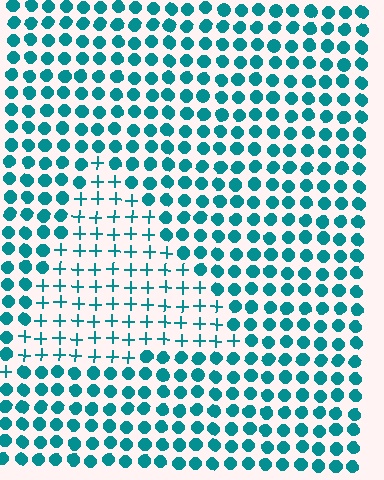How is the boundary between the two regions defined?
The boundary is defined by a change in element shape: plus signs inside vs. circles outside. All elements share the same color and spacing.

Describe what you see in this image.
The image is filled with small teal elements arranged in a uniform grid. A triangle-shaped region contains plus signs, while the surrounding area contains circles. The boundary is defined purely by the change in element shape.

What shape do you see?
I see a triangle.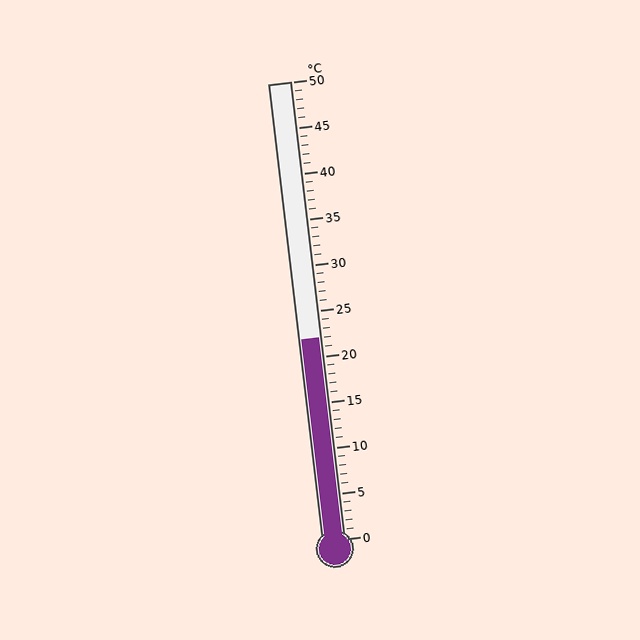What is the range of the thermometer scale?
The thermometer scale ranges from 0°C to 50°C.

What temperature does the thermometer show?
The thermometer shows approximately 22°C.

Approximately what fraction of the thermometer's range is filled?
The thermometer is filled to approximately 45% of its range.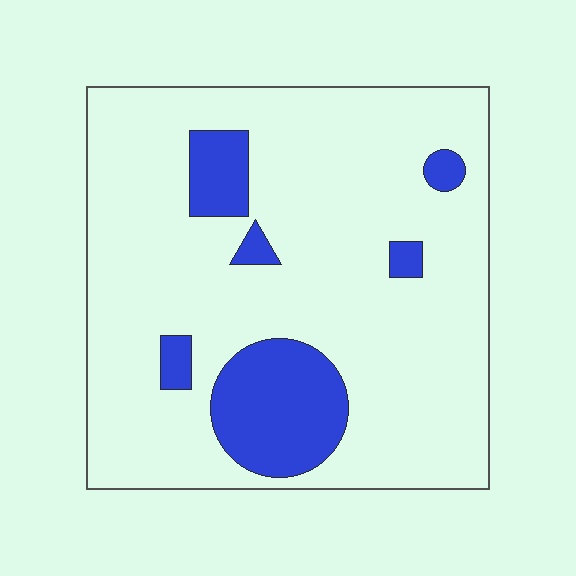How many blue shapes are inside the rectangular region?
6.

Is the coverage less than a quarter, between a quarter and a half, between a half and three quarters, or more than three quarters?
Less than a quarter.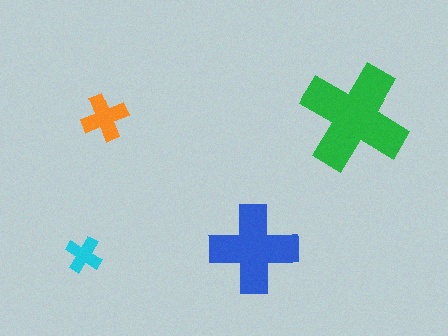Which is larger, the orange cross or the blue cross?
The blue one.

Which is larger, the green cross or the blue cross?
The green one.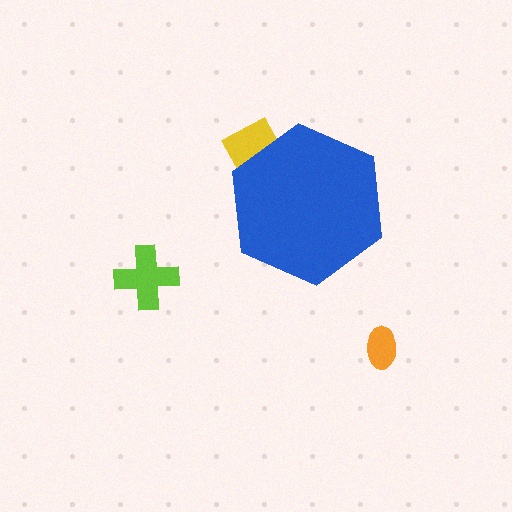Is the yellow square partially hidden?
Yes, the yellow square is partially hidden behind the blue hexagon.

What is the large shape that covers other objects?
A blue hexagon.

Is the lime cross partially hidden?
No, the lime cross is fully visible.